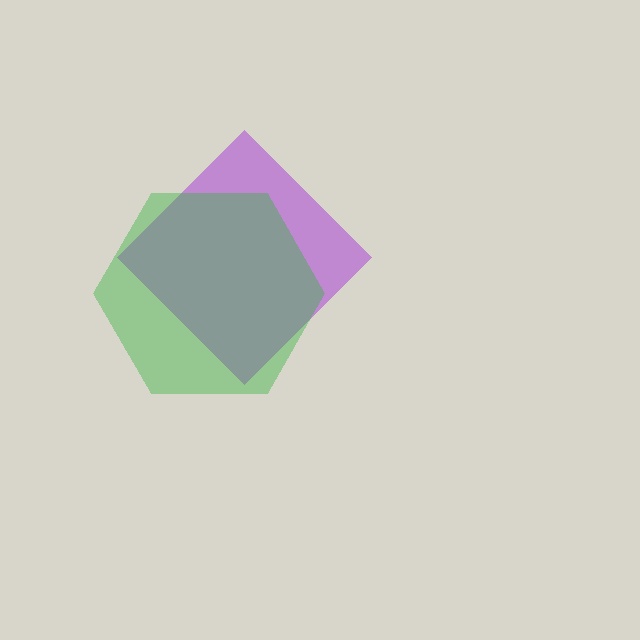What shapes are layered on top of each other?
The layered shapes are: a purple diamond, a green hexagon.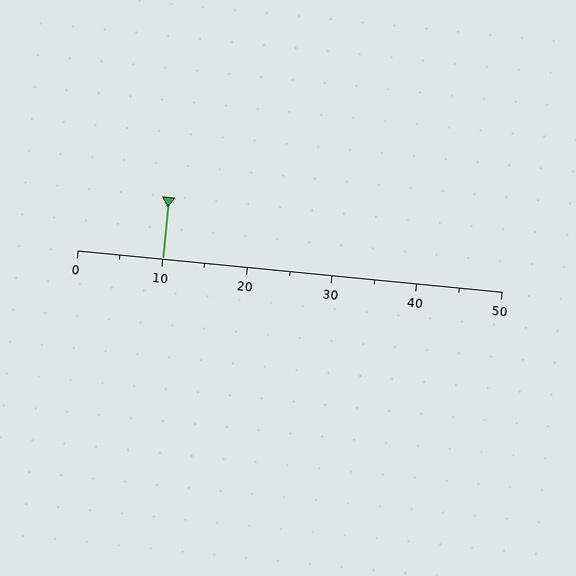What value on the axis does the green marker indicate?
The marker indicates approximately 10.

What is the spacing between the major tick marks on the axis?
The major ticks are spaced 10 apart.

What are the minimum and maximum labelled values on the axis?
The axis runs from 0 to 50.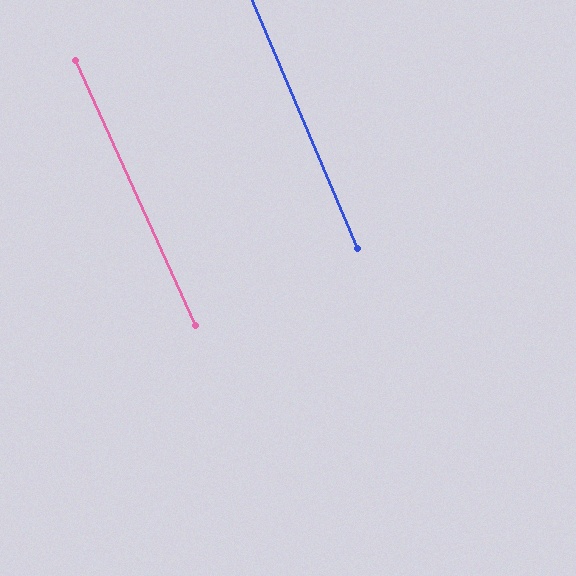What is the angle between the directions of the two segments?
Approximately 1 degree.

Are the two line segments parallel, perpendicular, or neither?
Parallel — their directions differ by only 1.2°.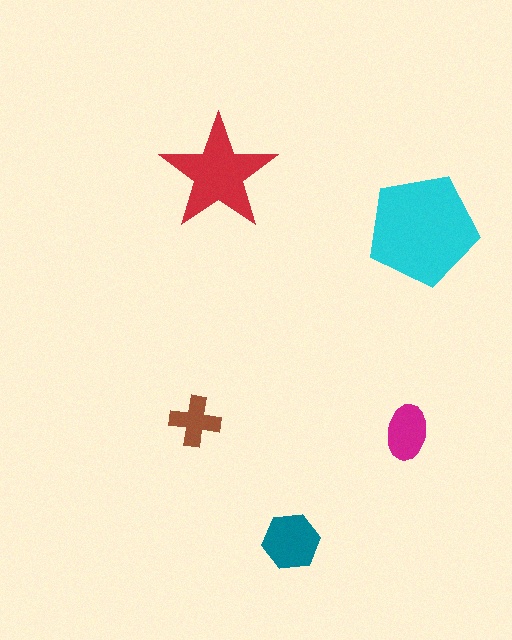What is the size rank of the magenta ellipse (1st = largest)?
4th.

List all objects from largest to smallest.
The cyan pentagon, the red star, the teal hexagon, the magenta ellipse, the brown cross.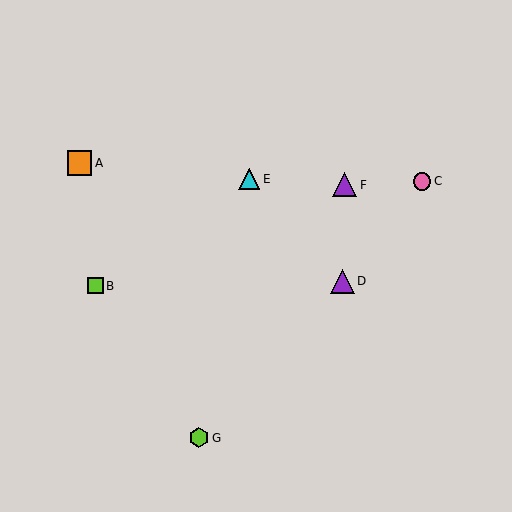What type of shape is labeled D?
Shape D is a purple triangle.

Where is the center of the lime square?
The center of the lime square is at (96, 286).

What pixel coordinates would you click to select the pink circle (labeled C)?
Click at (422, 181) to select the pink circle C.